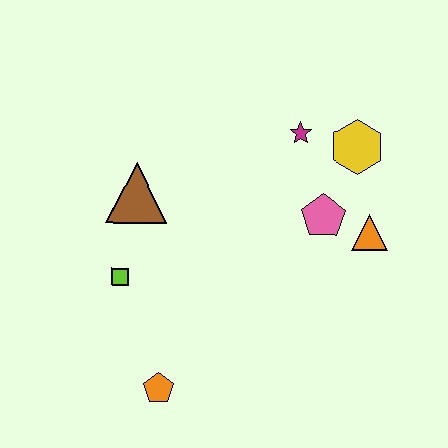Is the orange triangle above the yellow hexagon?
No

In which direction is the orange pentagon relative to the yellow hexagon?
The orange pentagon is below the yellow hexagon.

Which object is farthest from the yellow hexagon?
The orange pentagon is farthest from the yellow hexagon.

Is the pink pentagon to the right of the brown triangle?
Yes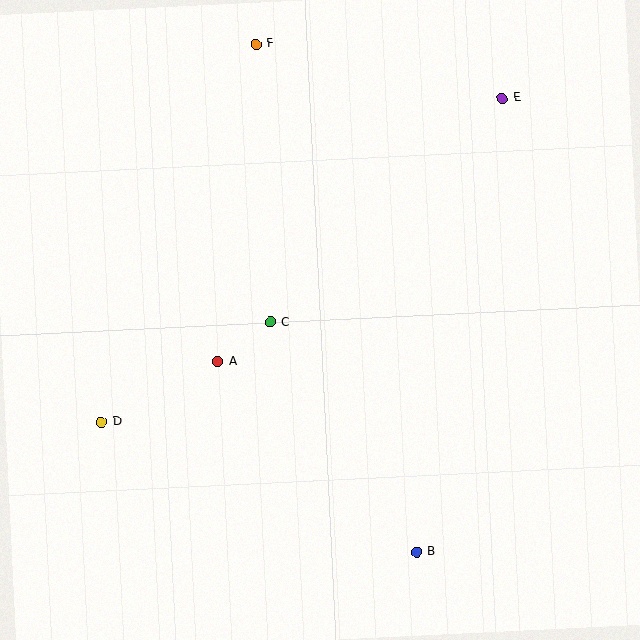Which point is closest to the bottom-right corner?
Point B is closest to the bottom-right corner.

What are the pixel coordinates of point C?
Point C is at (270, 322).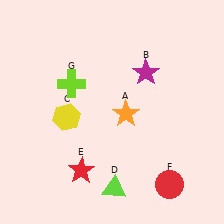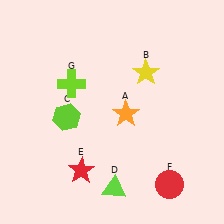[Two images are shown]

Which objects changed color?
B changed from magenta to yellow. C changed from yellow to lime.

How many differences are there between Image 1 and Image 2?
There are 2 differences between the two images.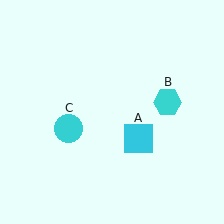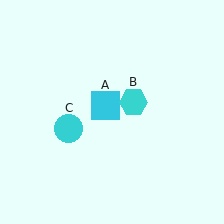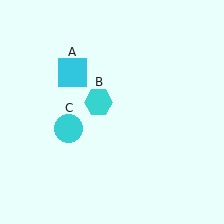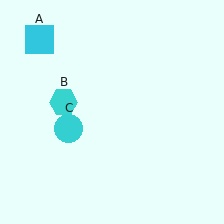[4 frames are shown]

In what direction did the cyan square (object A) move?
The cyan square (object A) moved up and to the left.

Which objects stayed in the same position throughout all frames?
Cyan circle (object C) remained stationary.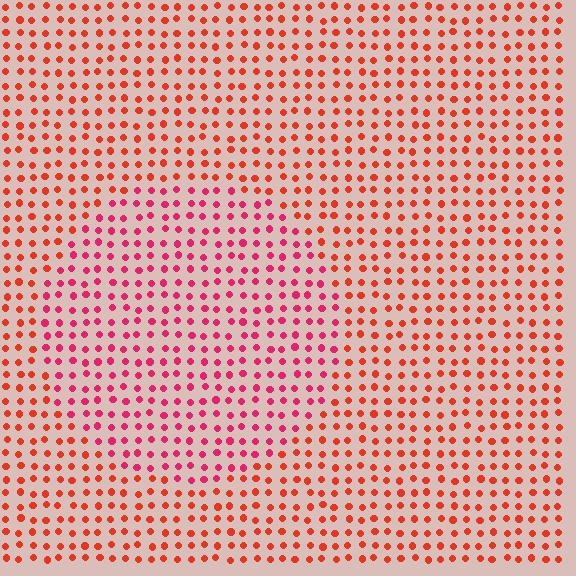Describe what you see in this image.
The image is filled with small red elements in a uniform arrangement. A circle-shaped region is visible where the elements are tinted to a slightly different hue, forming a subtle color boundary.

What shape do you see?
I see a circle.